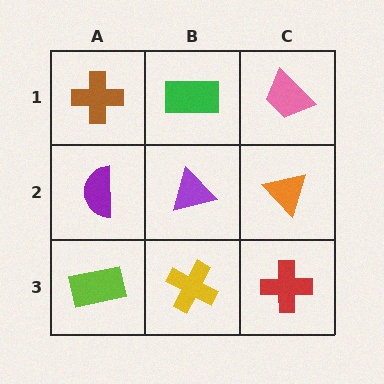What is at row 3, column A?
A lime rectangle.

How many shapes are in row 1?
3 shapes.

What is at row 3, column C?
A red cross.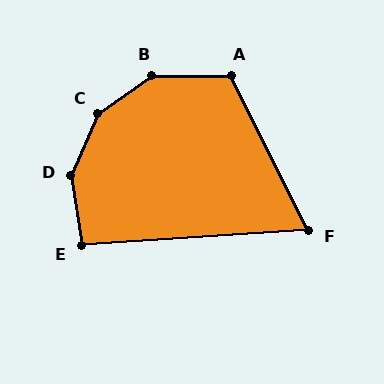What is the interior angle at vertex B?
Approximately 145 degrees (obtuse).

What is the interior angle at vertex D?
Approximately 147 degrees (obtuse).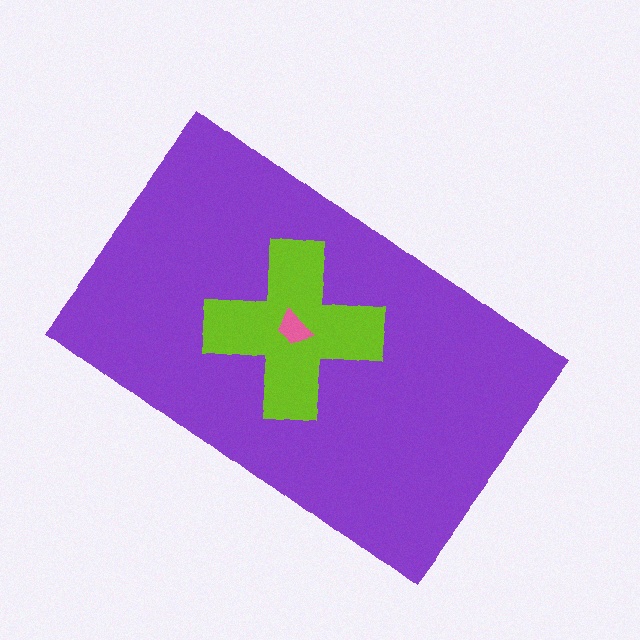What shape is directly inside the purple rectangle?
The lime cross.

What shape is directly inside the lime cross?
The pink trapezoid.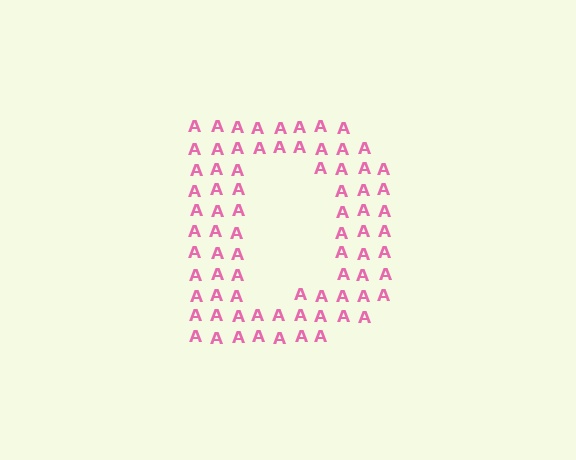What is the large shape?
The large shape is the letter D.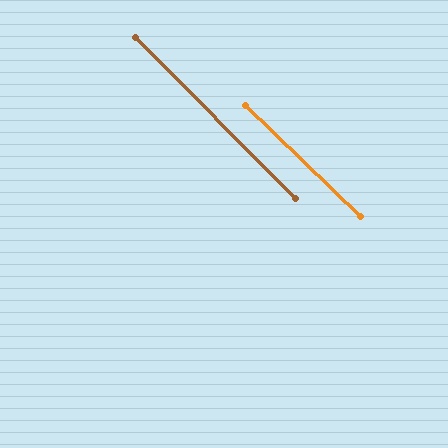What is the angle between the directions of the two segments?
Approximately 1 degree.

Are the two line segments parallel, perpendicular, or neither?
Parallel — their directions differ by only 1.1°.